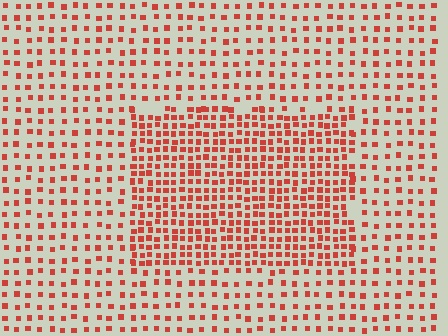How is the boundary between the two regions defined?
The boundary is defined by a change in element density (approximately 2.0x ratio). All elements are the same color, size, and shape.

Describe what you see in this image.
The image contains small red elements arranged at two different densities. A rectangle-shaped region is visible where the elements are more densely packed than the surrounding area.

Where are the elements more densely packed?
The elements are more densely packed inside the rectangle boundary.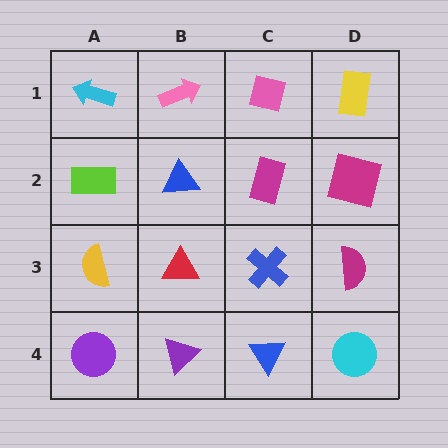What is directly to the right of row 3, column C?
A magenta semicircle.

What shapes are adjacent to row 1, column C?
A magenta rectangle (row 2, column C), a pink arrow (row 1, column B), a yellow rectangle (row 1, column D).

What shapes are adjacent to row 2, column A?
A cyan arrow (row 1, column A), a yellow semicircle (row 3, column A), a blue triangle (row 2, column B).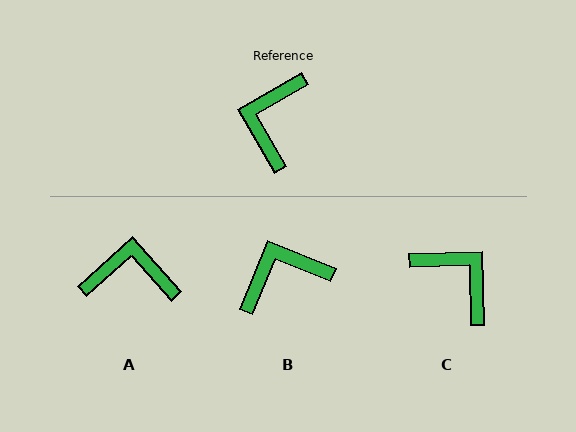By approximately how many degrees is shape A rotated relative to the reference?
Approximately 78 degrees clockwise.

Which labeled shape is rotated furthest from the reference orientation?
C, about 119 degrees away.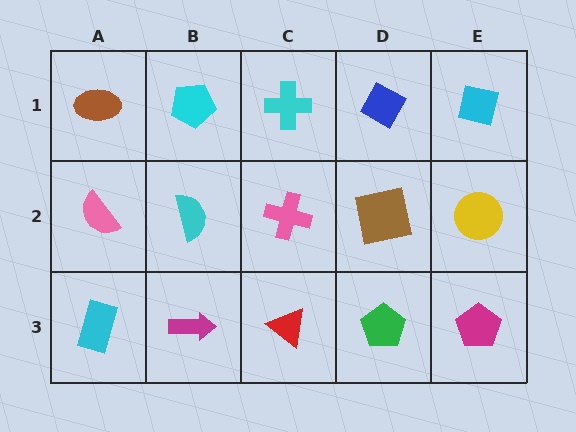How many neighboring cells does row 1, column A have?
2.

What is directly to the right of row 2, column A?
A cyan semicircle.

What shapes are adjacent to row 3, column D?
A brown square (row 2, column D), a red triangle (row 3, column C), a magenta pentagon (row 3, column E).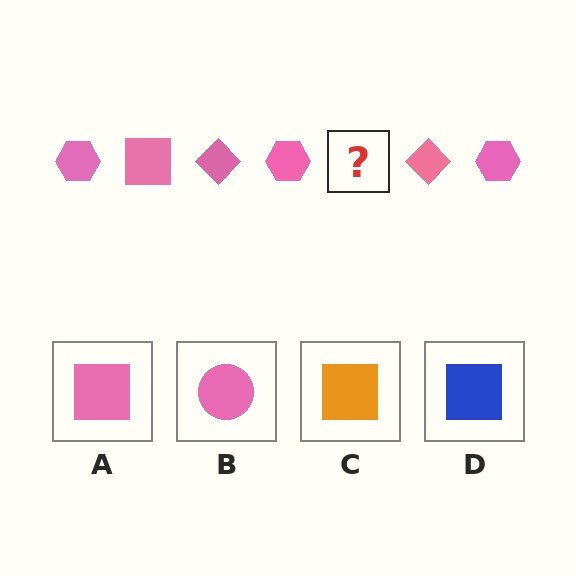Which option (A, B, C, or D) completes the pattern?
A.